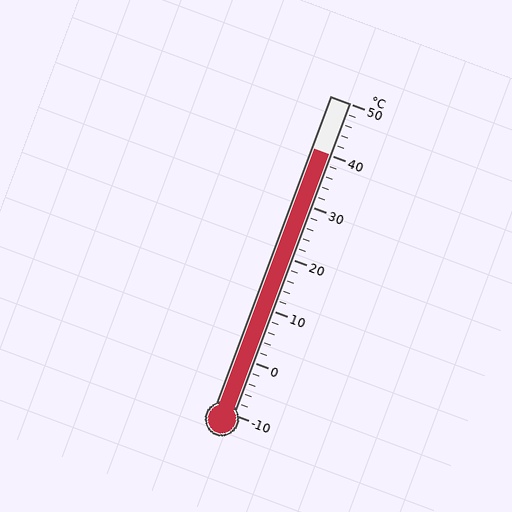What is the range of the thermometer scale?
The thermometer scale ranges from -10°C to 50°C.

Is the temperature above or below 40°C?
The temperature is at 40°C.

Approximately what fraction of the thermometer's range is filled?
The thermometer is filled to approximately 85% of its range.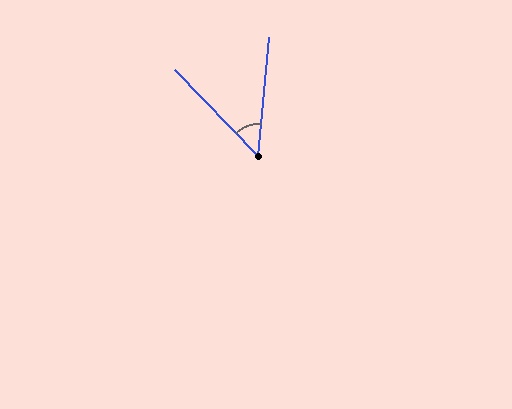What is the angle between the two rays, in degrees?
Approximately 49 degrees.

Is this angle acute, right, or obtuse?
It is acute.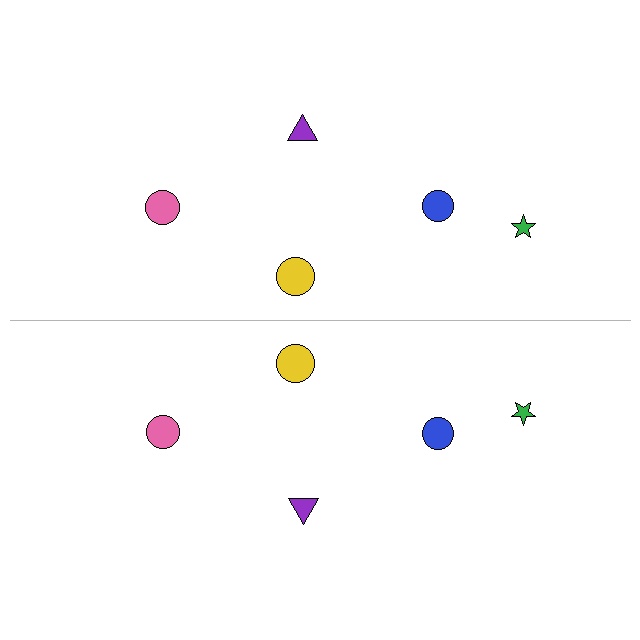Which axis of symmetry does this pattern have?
The pattern has a horizontal axis of symmetry running through the center of the image.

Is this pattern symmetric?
Yes, this pattern has bilateral (reflection) symmetry.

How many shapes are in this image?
There are 10 shapes in this image.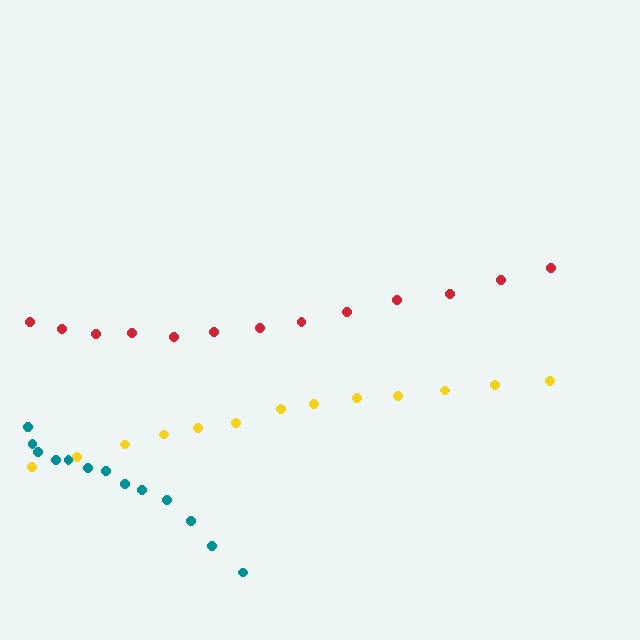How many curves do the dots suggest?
There are 3 distinct paths.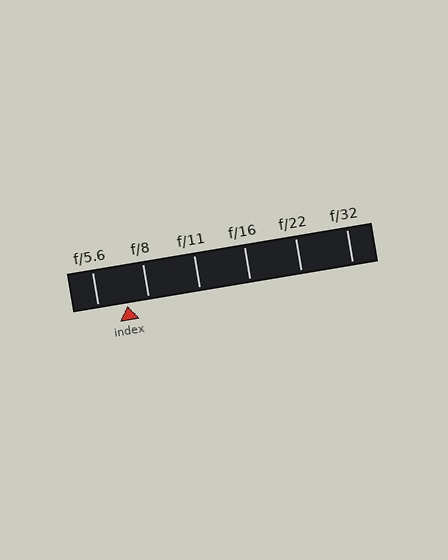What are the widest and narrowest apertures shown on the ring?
The widest aperture shown is f/5.6 and the narrowest is f/32.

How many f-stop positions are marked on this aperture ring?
There are 6 f-stop positions marked.